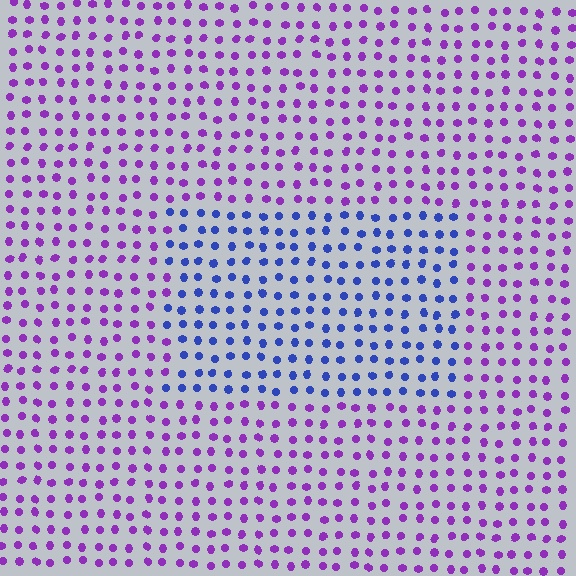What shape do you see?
I see a rectangle.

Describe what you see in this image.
The image is filled with small purple elements in a uniform arrangement. A rectangle-shaped region is visible where the elements are tinted to a slightly different hue, forming a subtle color boundary.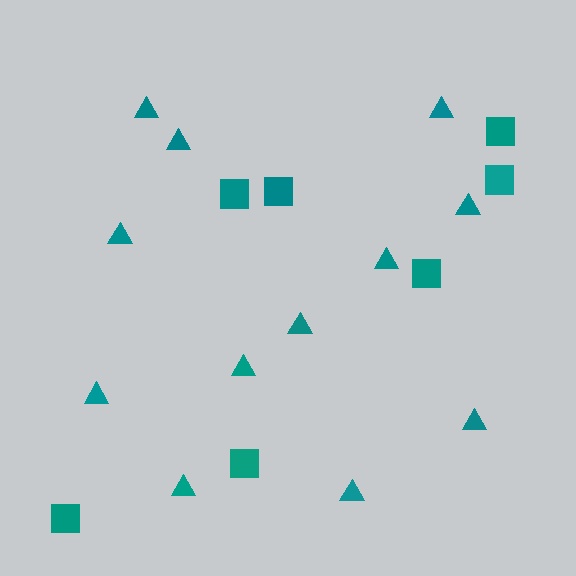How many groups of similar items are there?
There are 2 groups: one group of squares (7) and one group of triangles (12).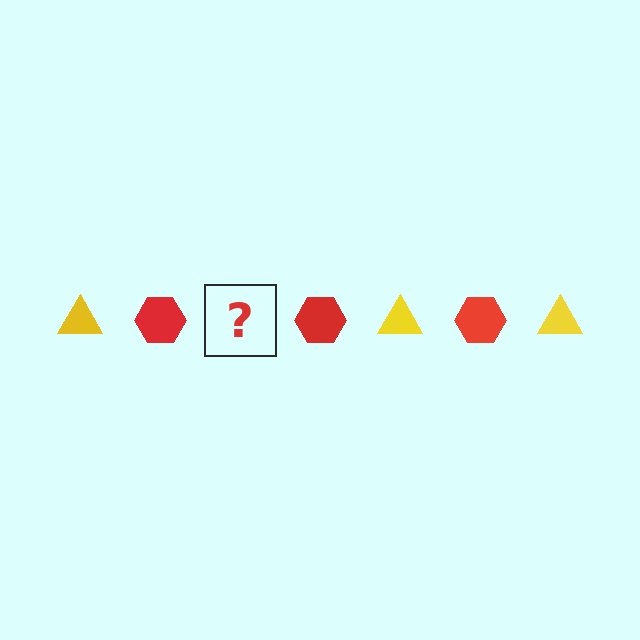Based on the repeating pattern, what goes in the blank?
The blank should be a yellow triangle.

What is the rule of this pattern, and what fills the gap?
The rule is that the pattern alternates between yellow triangle and red hexagon. The gap should be filled with a yellow triangle.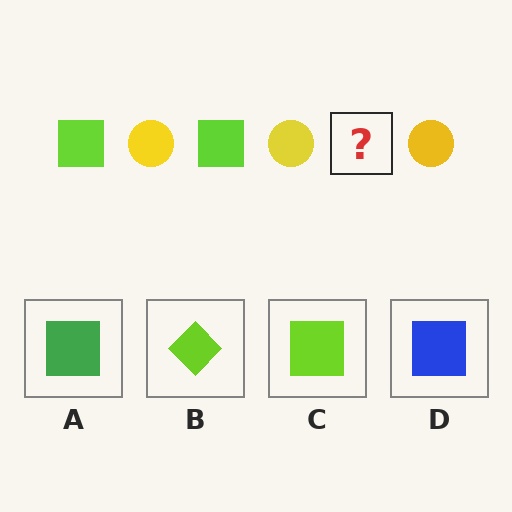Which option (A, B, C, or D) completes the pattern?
C.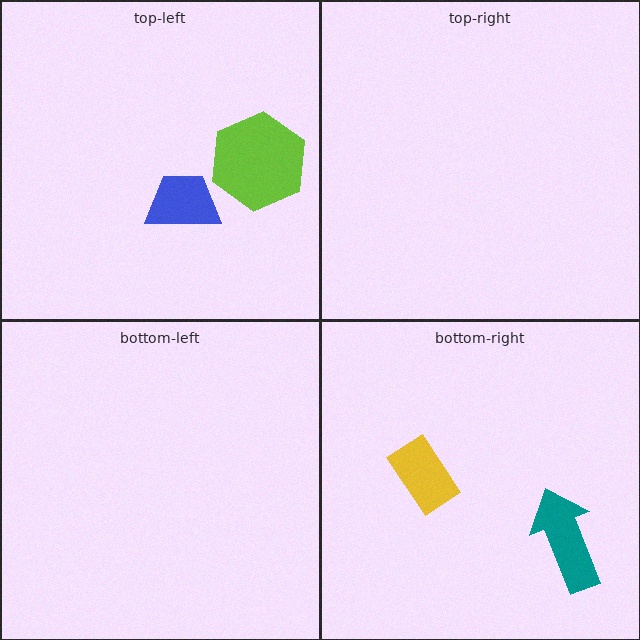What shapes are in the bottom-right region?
The yellow rectangle, the teal arrow.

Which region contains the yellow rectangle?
The bottom-right region.